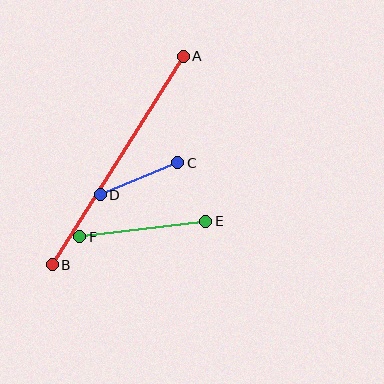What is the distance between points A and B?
The distance is approximately 246 pixels.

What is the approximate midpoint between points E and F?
The midpoint is at approximately (143, 229) pixels.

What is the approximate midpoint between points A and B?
The midpoint is at approximately (118, 161) pixels.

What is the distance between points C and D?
The distance is approximately 84 pixels.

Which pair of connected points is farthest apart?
Points A and B are farthest apart.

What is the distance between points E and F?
The distance is approximately 127 pixels.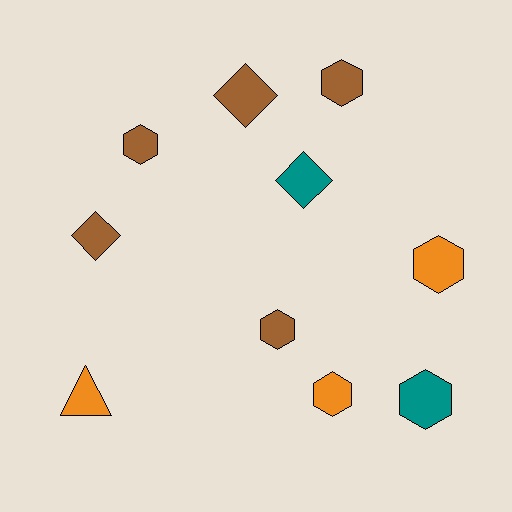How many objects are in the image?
There are 10 objects.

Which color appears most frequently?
Brown, with 5 objects.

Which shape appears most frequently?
Hexagon, with 6 objects.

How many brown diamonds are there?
There are 2 brown diamonds.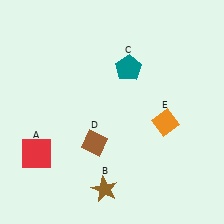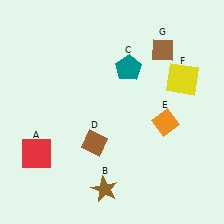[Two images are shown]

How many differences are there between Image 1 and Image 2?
There are 2 differences between the two images.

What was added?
A yellow square (F), a brown diamond (G) were added in Image 2.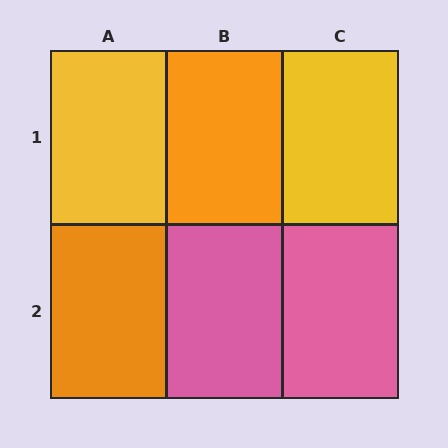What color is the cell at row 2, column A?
Orange.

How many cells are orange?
2 cells are orange.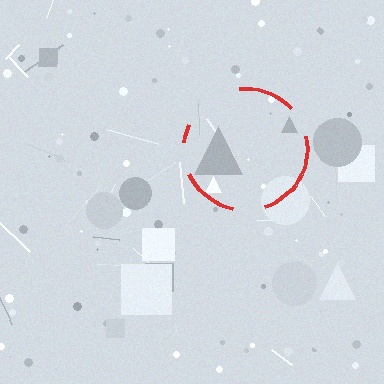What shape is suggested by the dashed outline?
The dashed outline suggests a circle.